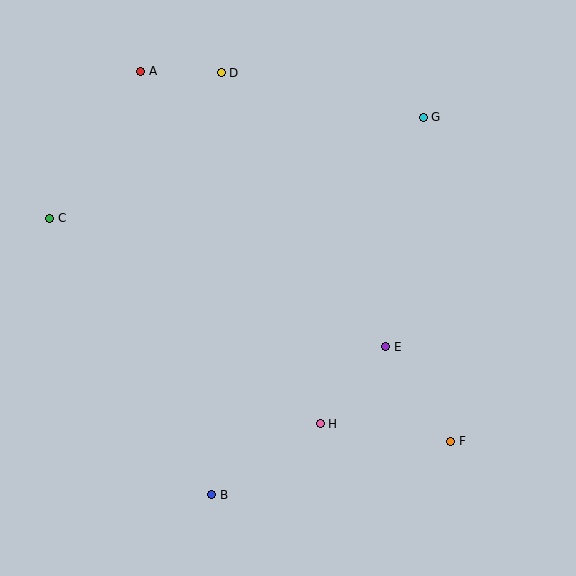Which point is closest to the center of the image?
Point E at (386, 347) is closest to the center.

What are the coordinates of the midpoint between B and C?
The midpoint between B and C is at (131, 356).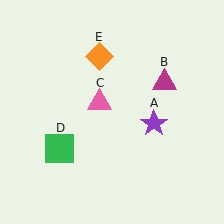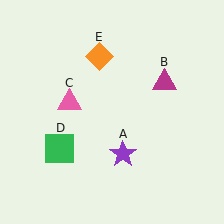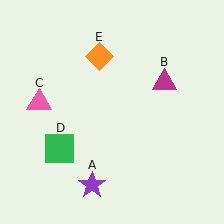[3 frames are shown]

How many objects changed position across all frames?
2 objects changed position: purple star (object A), pink triangle (object C).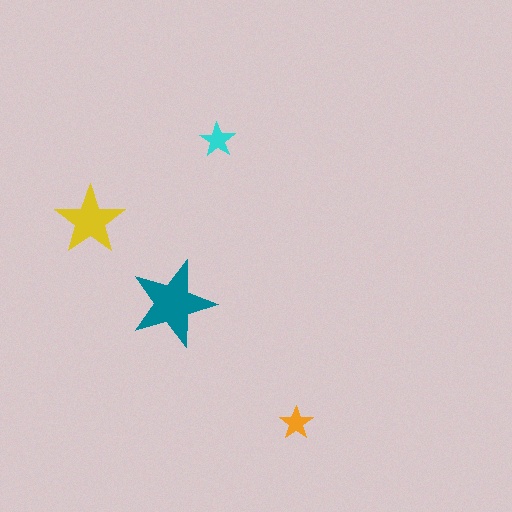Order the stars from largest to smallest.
the teal one, the yellow one, the cyan one, the orange one.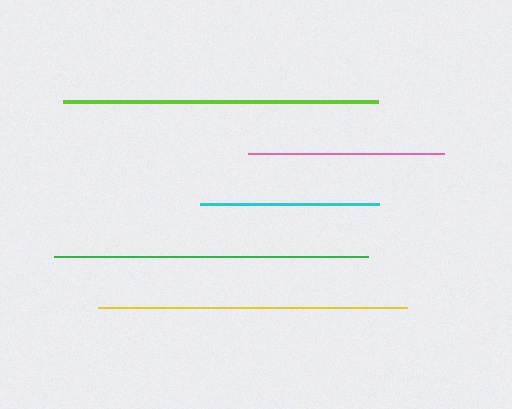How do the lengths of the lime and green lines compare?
The lime and green lines are approximately the same length.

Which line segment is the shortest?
The cyan line is the shortest at approximately 178 pixels.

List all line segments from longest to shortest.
From longest to shortest: lime, green, yellow, pink, cyan.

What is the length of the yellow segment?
The yellow segment is approximately 309 pixels long.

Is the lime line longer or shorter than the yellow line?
The lime line is longer than the yellow line.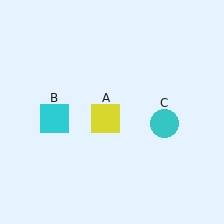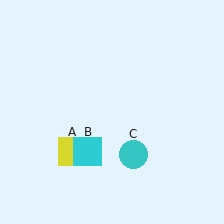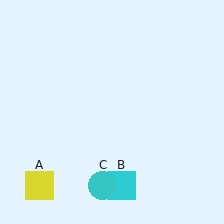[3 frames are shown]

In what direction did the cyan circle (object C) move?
The cyan circle (object C) moved down and to the left.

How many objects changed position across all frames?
3 objects changed position: yellow square (object A), cyan square (object B), cyan circle (object C).